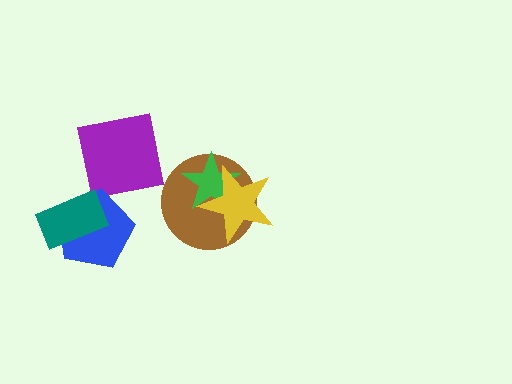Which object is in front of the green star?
The yellow star is in front of the green star.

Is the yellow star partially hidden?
No, no other shape covers it.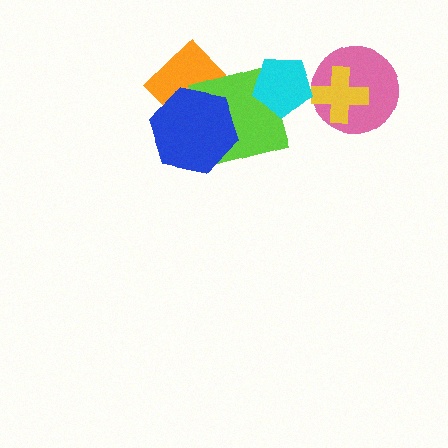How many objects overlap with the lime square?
3 objects overlap with the lime square.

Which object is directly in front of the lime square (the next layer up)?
The blue hexagon is directly in front of the lime square.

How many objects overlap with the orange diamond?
2 objects overlap with the orange diamond.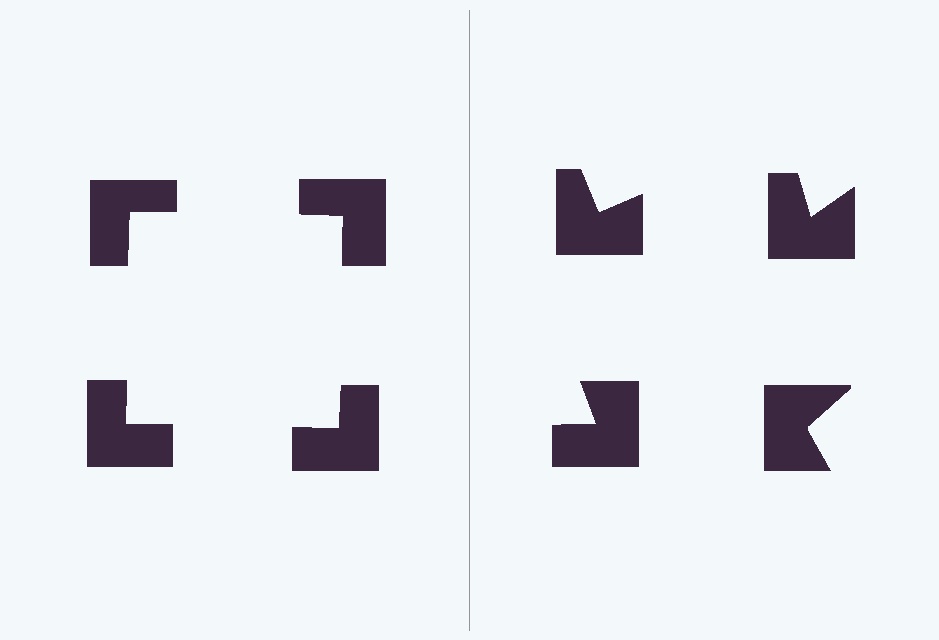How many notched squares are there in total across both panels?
8 — 4 on each side.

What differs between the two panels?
The notched squares are positioned identically on both sides; only the wedge orientations differ. On the left they align to a square; on the right they are misaligned.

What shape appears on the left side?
An illusory square.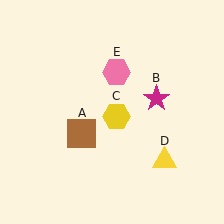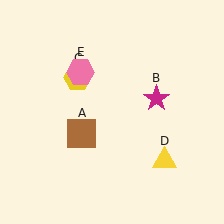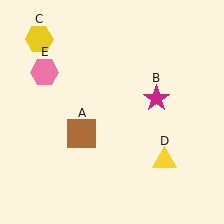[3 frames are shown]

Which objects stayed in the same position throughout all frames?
Brown square (object A) and magenta star (object B) and yellow triangle (object D) remained stationary.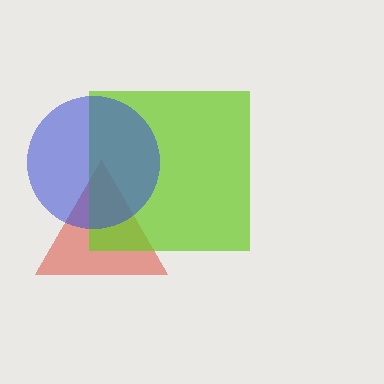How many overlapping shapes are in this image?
There are 3 overlapping shapes in the image.